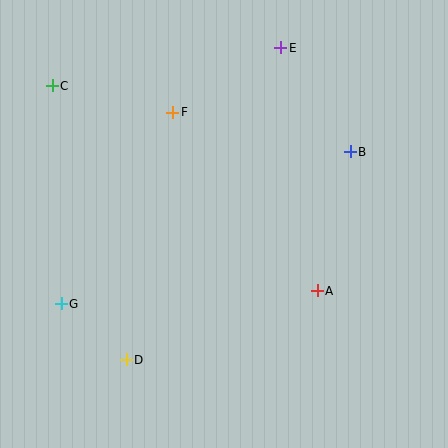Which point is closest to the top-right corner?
Point E is closest to the top-right corner.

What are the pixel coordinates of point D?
Point D is at (126, 360).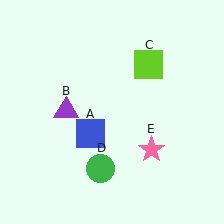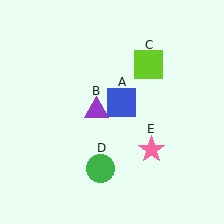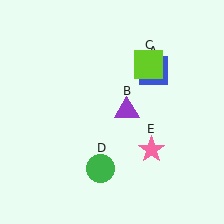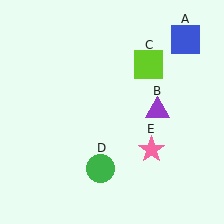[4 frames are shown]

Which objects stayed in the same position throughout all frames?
Lime square (object C) and green circle (object D) and pink star (object E) remained stationary.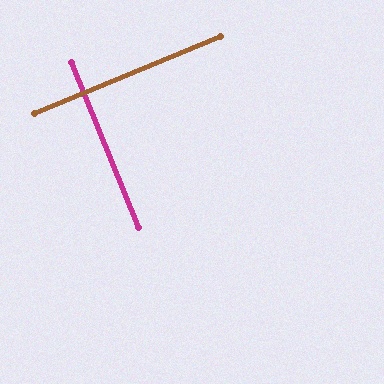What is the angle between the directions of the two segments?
Approximately 90 degrees.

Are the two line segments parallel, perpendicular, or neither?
Perpendicular — they meet at approximately 90°.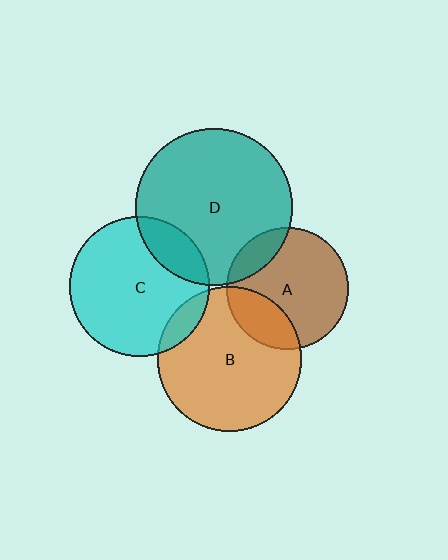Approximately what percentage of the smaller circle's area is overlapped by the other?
Approximately 10%.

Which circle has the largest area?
Circle D (teal).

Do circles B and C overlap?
Yes.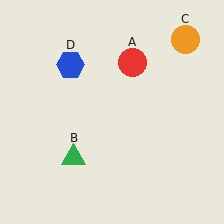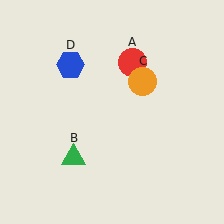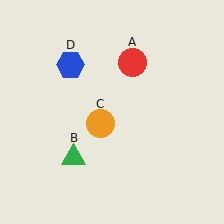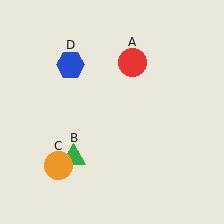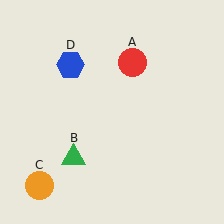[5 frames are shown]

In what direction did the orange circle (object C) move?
The orange circle (object C) moved down and to the left.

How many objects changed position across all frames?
1 object changed position: orange circle (object C).